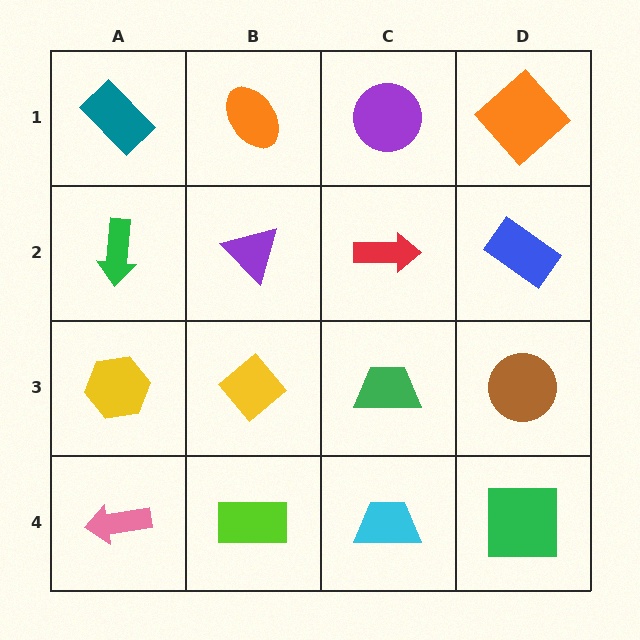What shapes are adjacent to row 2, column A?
A teal rectangle (row 1, column A), a yellow hexagon (row 3, column A), a purple triangle (row 2, column B).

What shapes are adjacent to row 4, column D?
A brown circle (row 3, column D), a cyan trapezoid (row 4, column C).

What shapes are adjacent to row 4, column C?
A green trapezoid (row 3, column C), a lime rectangle (row 4, column B), a green square (row 4, column D).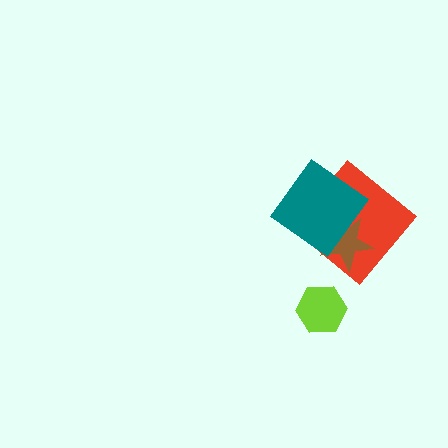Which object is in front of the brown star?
The teal diamond is in front of the brown star.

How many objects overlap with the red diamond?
2 objects overlap with the red diamond.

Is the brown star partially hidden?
Yes, it is partially covered by another shape.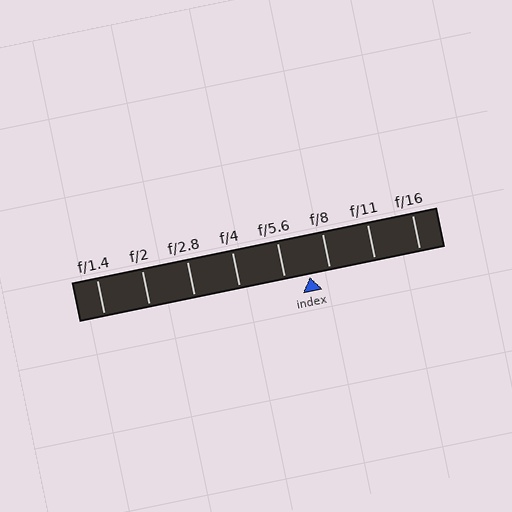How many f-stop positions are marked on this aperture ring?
There are 8 f-stop positions marked.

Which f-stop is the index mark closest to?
The index mark is closest to f/8.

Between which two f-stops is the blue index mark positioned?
The index mark is between f/5.6 and f/8.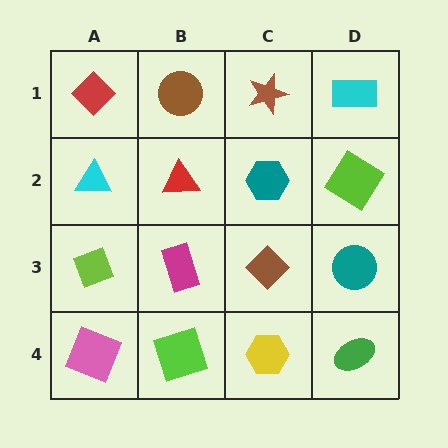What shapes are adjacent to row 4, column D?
A teal circle (row 3, column D), a yellow hexagon (row 4, column C).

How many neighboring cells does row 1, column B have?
3.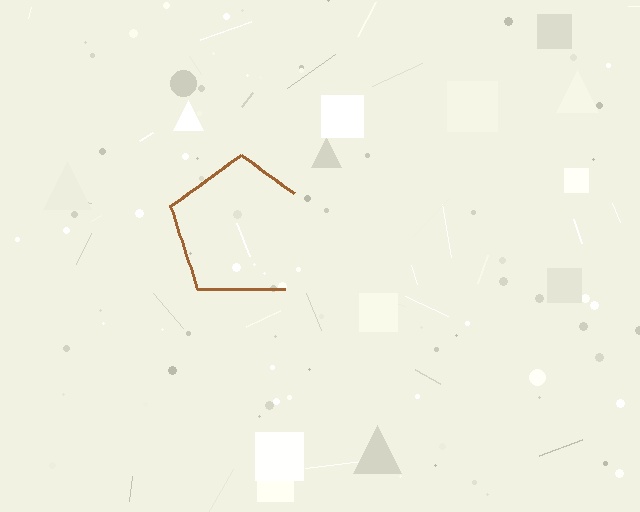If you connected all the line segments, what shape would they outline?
They would outline a pentagon.